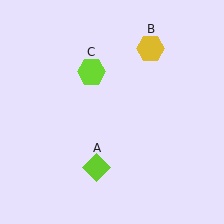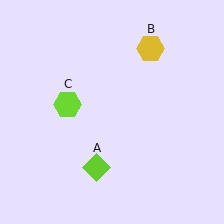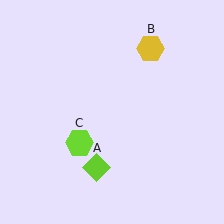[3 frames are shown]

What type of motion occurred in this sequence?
The lime hexagon (object C) rotated counterclockwise around the center of the scene.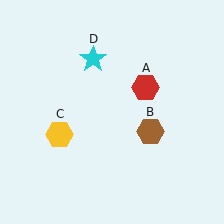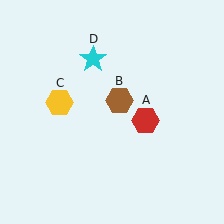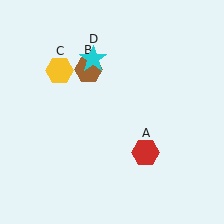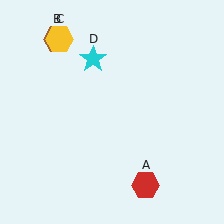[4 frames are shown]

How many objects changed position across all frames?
3 objects changed position: red hexagon (object A), brown hexagon (object B), yellow hexagon (object C).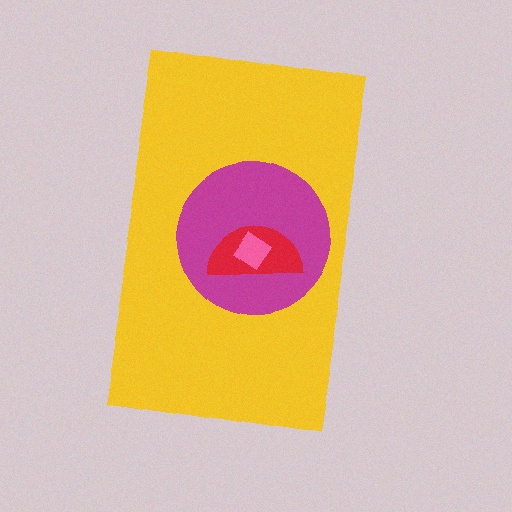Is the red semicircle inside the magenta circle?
Yes.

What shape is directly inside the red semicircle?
The pink diamond.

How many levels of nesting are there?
4.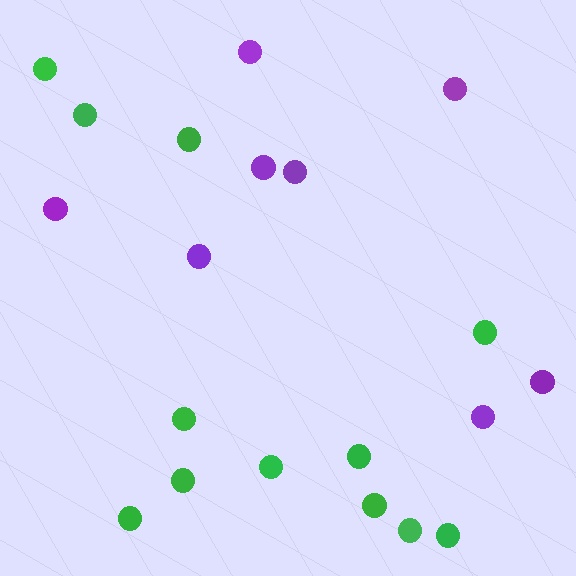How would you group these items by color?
There are 2 groups: one group of green circles (12) and one group of purple circles (8).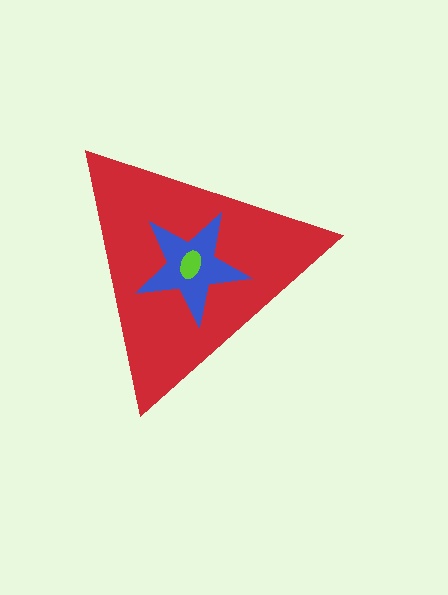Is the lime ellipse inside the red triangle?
Yes.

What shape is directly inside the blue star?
The lime ellipse.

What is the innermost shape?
The lime ellipse.